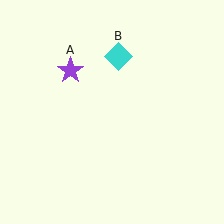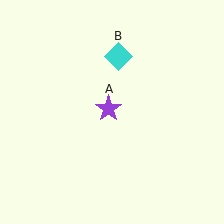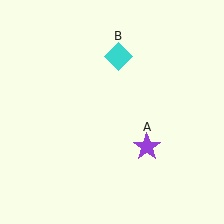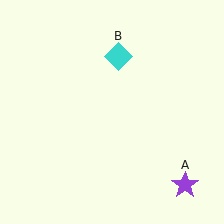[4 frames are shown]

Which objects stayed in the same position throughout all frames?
Cyan diamond (object B) remained stationary.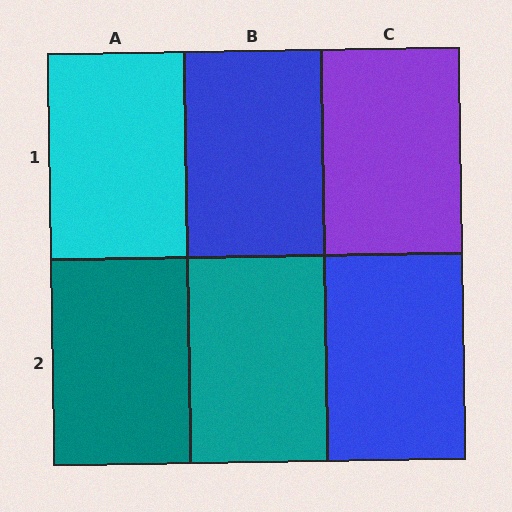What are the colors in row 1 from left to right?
Cyan, blue, purple.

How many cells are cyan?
1 cell is cyan.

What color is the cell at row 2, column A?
Teal.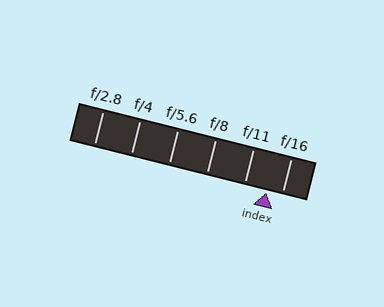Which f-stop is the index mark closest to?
The index mark is closest to f/16.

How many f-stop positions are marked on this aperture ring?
There are 6 f-stop positions marked.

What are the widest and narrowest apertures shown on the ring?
The widest aperture shown is f/2.8 and the narrowest is f/16.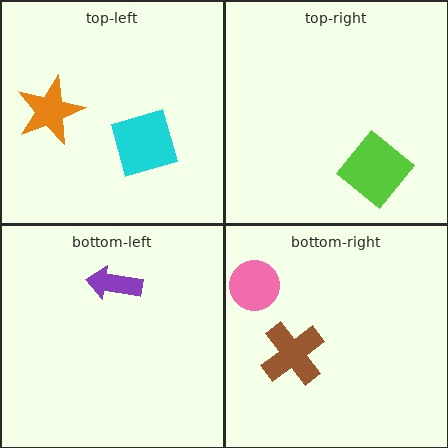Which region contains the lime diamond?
The top-right region.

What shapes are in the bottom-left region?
The purple arrow.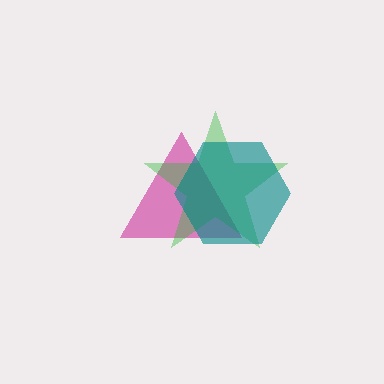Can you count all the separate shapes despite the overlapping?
Yes, there are 3 separate shapes.